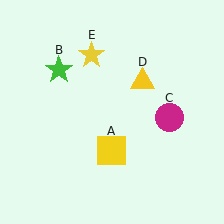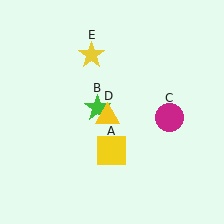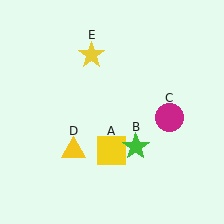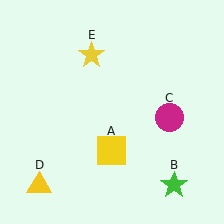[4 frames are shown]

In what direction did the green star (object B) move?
The green star (object B) moved down and to the right.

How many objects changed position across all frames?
2 objects changed position: green star (object B), yellow triangle (object D).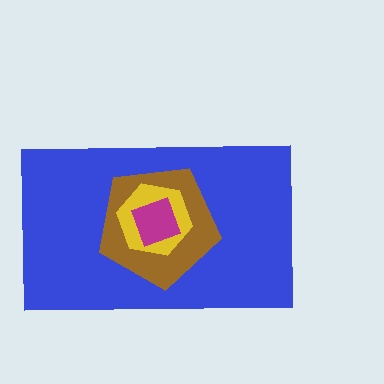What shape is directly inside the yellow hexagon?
The magenta square.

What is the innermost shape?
The magenta square.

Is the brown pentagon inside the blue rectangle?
Yes.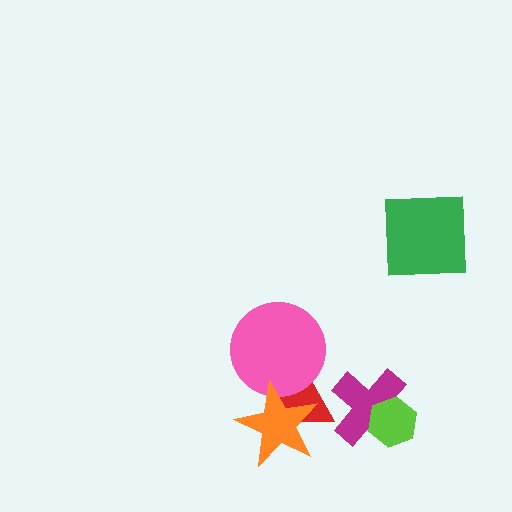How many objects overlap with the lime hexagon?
1 object overlaps with the lime hexagon.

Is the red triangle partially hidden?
Yes, it is partially covered by another shape.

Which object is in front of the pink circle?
The orange star is in front of the pink circle.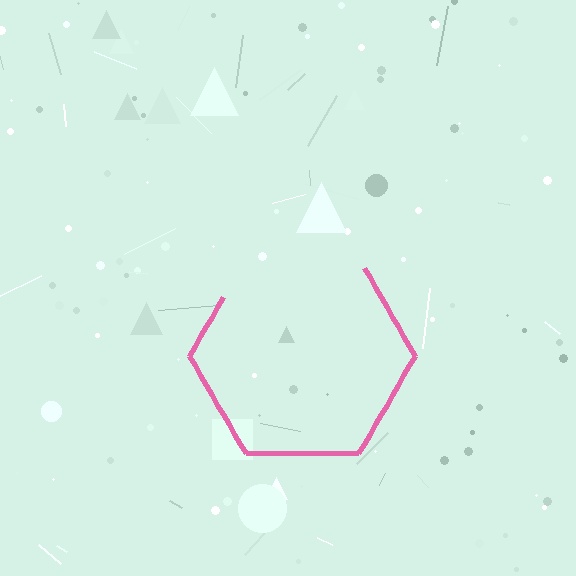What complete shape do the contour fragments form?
The contour fragments form a hexagon.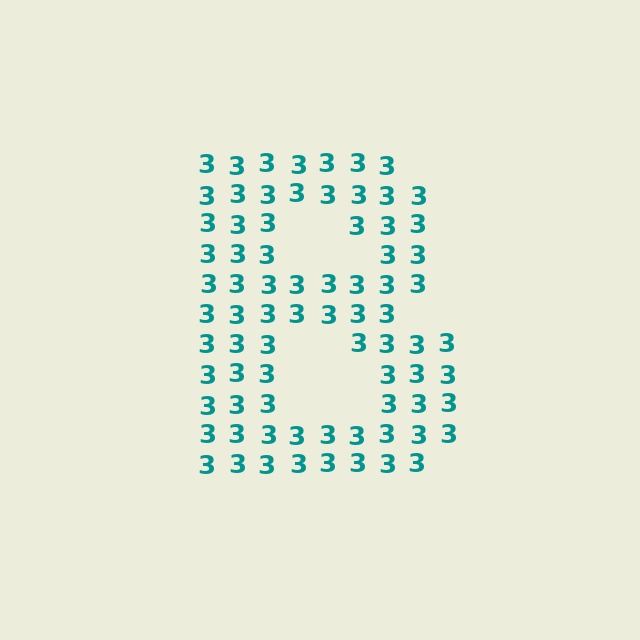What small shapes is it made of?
It is made of small digit 3's.